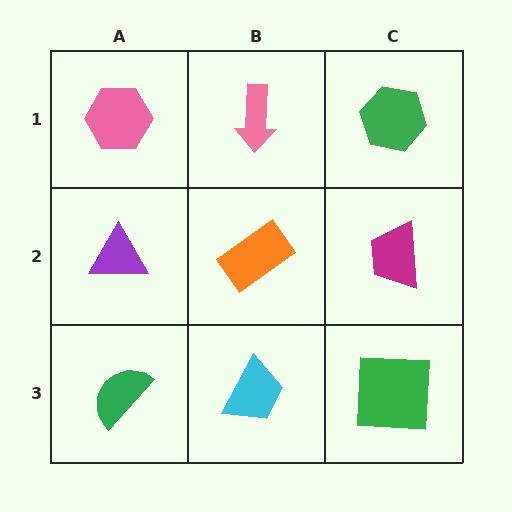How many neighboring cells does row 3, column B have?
3.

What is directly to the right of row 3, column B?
A green square.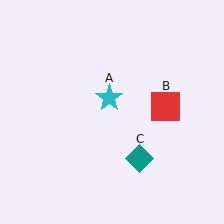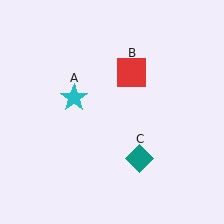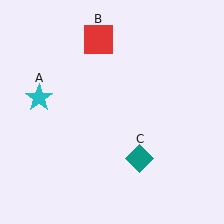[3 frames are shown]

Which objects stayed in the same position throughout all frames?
Teal diamond (object C) remained stationary.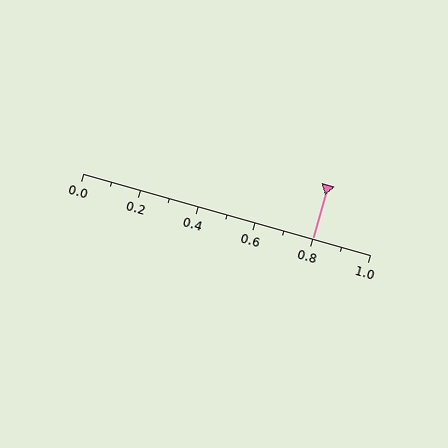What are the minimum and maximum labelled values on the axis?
The axis runs from 0.0 to 1.0.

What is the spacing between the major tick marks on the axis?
The major ticks are spaced 0.2 apart.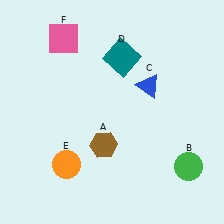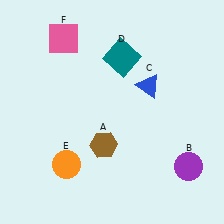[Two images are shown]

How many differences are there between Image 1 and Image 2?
There is 1 difference between the two images.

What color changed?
The circle (B) changed from green in Image 1 to purple in Image 2.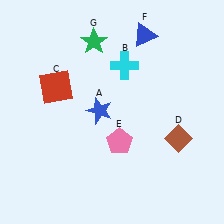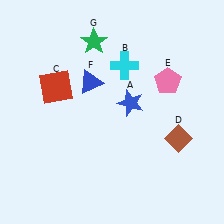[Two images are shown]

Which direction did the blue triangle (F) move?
The blue triangle (F) moved left.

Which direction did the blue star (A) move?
The blue star (A) moved right.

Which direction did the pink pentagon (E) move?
The pink pentagon (E) moved up.